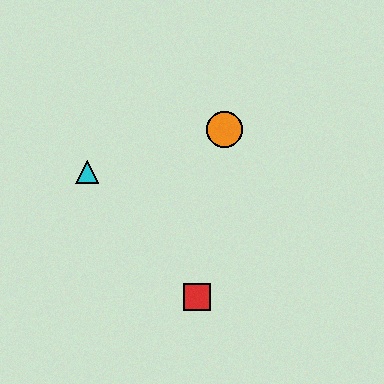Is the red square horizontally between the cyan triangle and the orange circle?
Yes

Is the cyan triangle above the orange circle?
No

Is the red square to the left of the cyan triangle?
No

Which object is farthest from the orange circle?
The red square is farthest from the orange circle.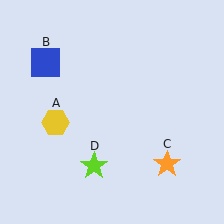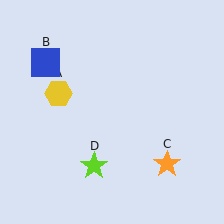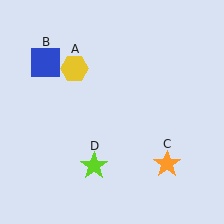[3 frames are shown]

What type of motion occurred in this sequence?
The yellow hexagon (object A) rotated clockwise around the center of the scene.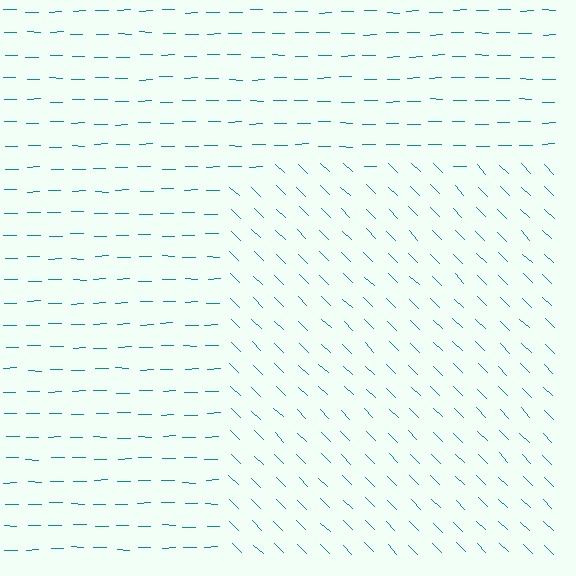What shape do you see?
I see a rectangle.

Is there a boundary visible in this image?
Yes, there is a texture boundary formed by a change in line orientation.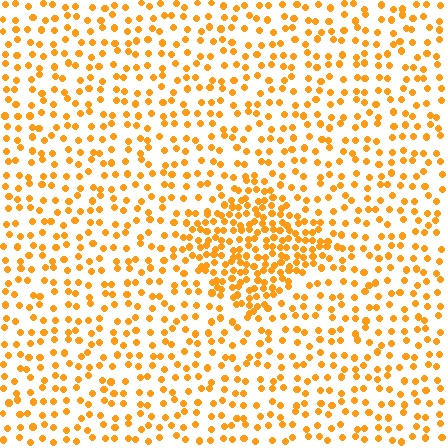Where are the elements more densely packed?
The elements are more densely packed inside the diamond boundary.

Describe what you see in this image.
The image contains small orange elements arranged at two different densities. A diamond-shaped region is visible where the elements are more densely packed than the surrounding area.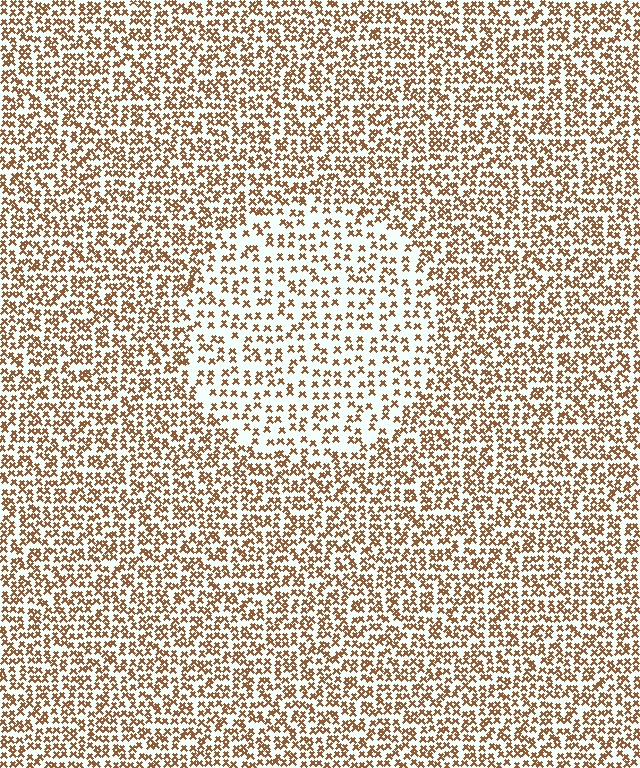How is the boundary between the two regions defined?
The boundary is defined by a change in element density (approximately 1.8x ratio). All elements are the same color, size, and shape.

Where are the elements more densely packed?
The elements are more densely packed outside the circle boundary.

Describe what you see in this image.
The image contains small brown elements arranged at two different densities. A circle-shaped region is visible where the elements are less densely packed than the surrounding area.